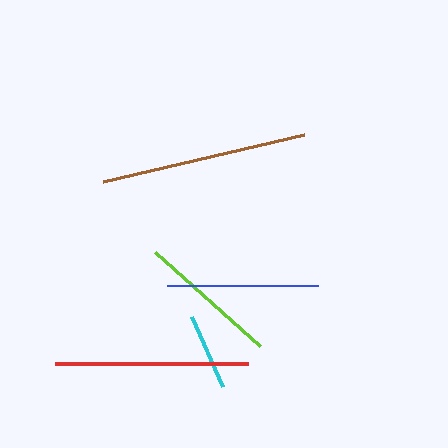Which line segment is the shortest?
The cyan line is the shortest at approximately 76 pixels.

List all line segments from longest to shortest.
From longest to shortest: brown, red, blue, lime, cyan.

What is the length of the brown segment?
The brown segment is approximately 207 pixels long.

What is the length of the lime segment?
The lime segment is approximately 140 pixels long.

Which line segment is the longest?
The brown line is the longest at approximately 207 pixels.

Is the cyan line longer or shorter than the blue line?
The blue line is longer than the cyan line.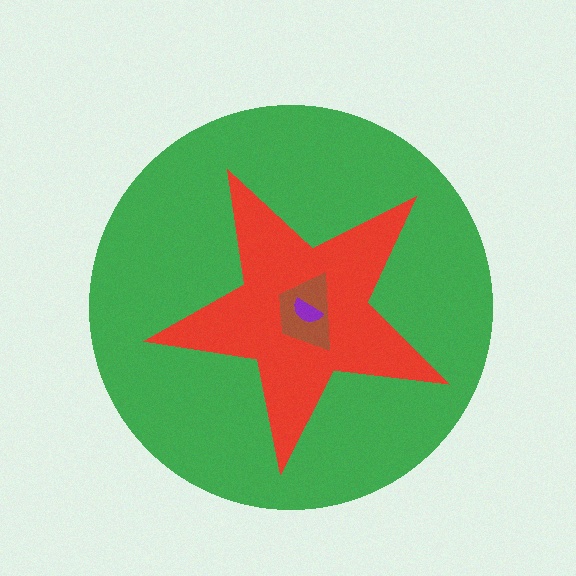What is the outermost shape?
The green circle.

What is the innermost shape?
The purple semicircle.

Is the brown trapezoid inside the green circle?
Yes.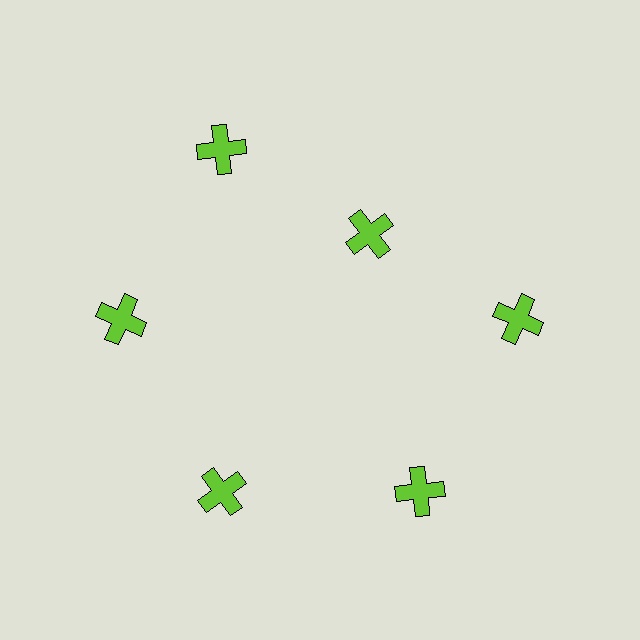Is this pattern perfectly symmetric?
No. The 6 lime crosses are arranged in a ring, but one element near the 1 o'clock position is pulled inward toward the center, breaking the 6-fold rotational symmetry.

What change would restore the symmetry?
The symmetry would be restored by moving it outward, back onto the ring so that all 6 crosses sit at equal angles and equal distance from the center.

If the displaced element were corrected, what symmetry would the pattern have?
It would have 6-fold rotational symmetry — the pattern would map onto itself every 60 degrees.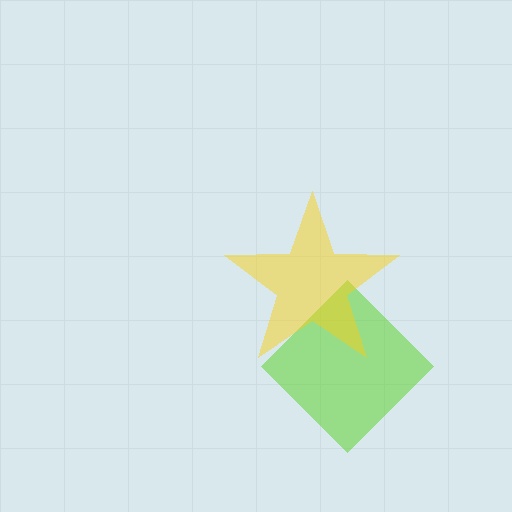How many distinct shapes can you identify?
There are 2 distinct shapes: a lime diamond, a yellow star.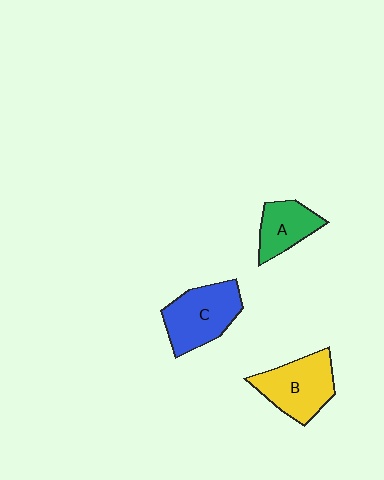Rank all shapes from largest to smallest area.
From largest to smallest: C (blue), B (yellow), A (green).